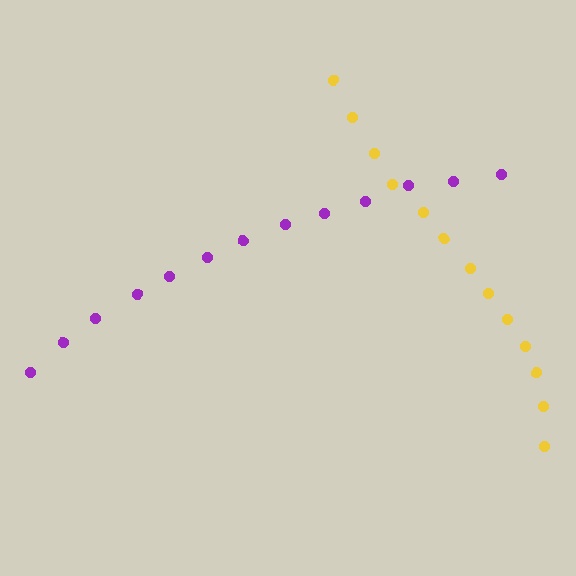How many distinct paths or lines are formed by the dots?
There are 2 distinct paths.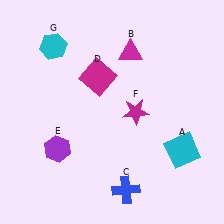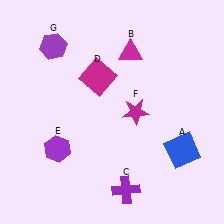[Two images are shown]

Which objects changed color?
A changed from cyan to blue. C changed from blue to purple. G changed from cyan to purple.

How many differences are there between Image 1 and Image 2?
There are 3 differences between the two images.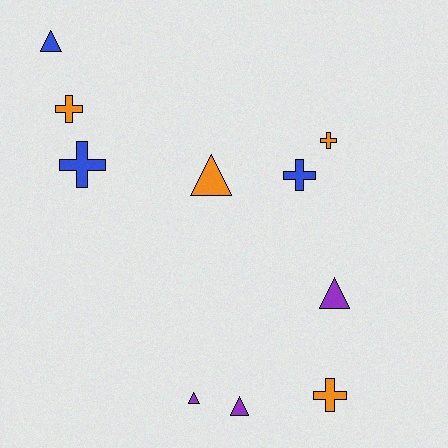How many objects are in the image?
There are 10 objects.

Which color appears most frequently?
Orange, with 4 objects.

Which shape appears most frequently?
Cross, with 5 objects.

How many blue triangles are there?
There is 1 blue triangle.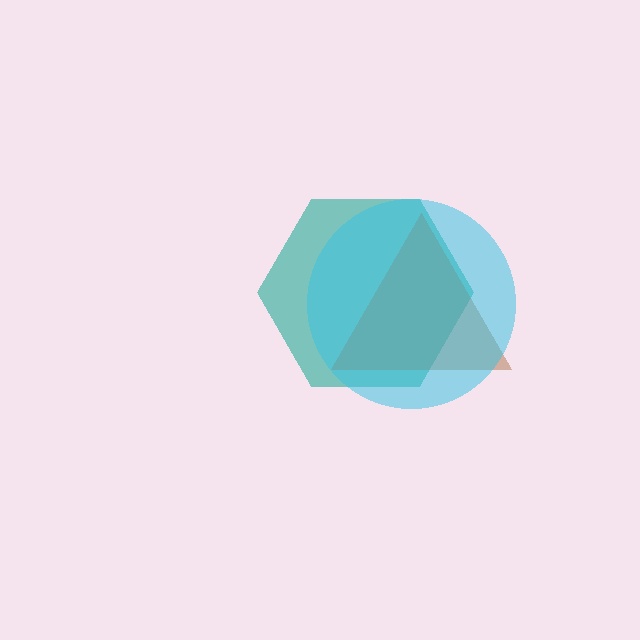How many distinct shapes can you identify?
There are 3 distinct shapes: a teal hexagon, a brown triangle, a cyan circle.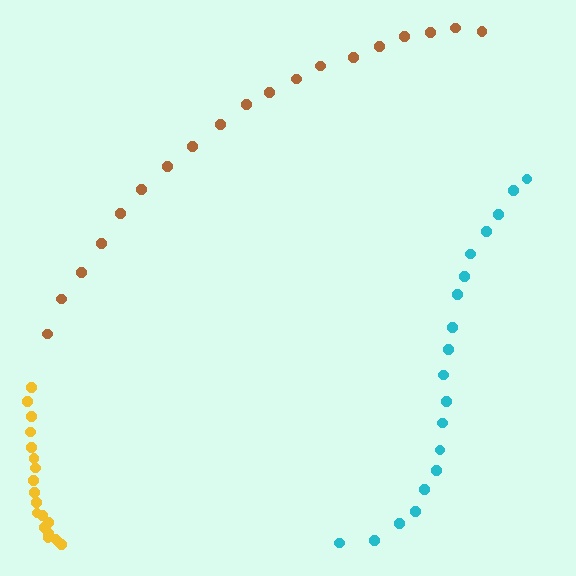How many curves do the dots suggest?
There are 3 distinct paths.